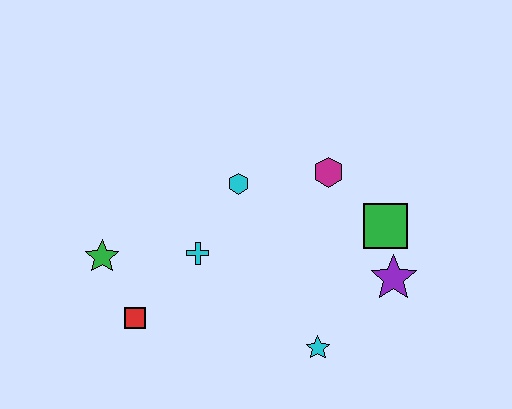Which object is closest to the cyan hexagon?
The cyan cross is closest to the cyan hexagon.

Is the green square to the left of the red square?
No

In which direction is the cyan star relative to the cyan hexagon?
The cyan star is below the cyan hexagon.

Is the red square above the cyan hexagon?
No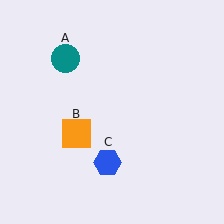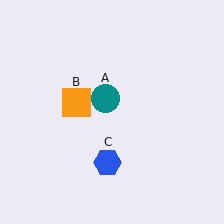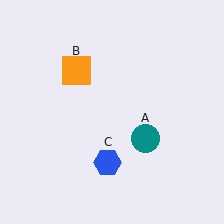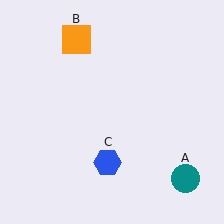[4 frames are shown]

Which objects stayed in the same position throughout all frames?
Blue hexagon (object C) remained stationary.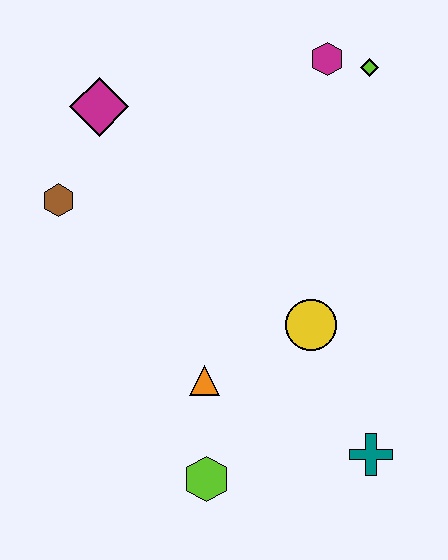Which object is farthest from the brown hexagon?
The teal cross is farthest from the brown hexagon.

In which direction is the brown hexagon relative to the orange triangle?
The brown hexagon is above the orange triangle.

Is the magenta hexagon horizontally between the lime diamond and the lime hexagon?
Yes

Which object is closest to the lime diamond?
The magenta hexagon is closest to the lime diamond.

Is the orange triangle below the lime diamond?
Yes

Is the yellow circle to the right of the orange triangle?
Yes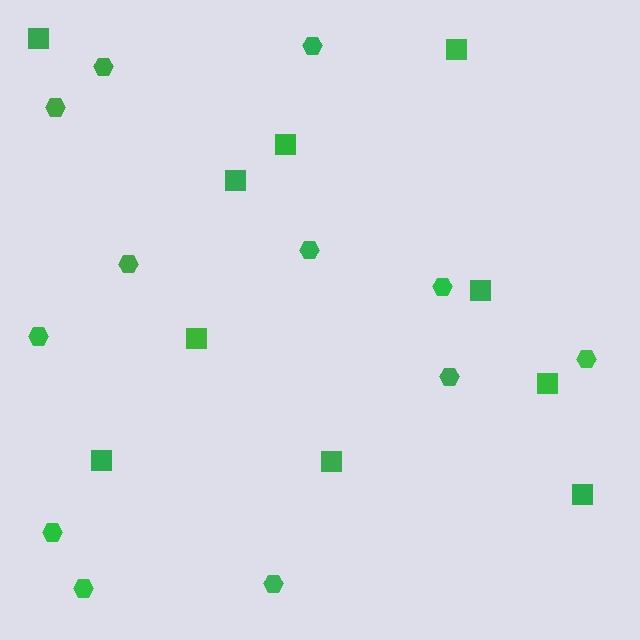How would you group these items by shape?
There are 2 groups: one group of hexagons (12) and one group of squares (10).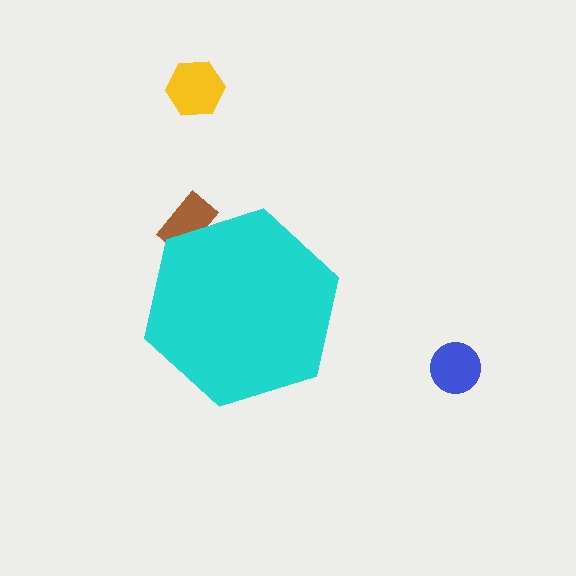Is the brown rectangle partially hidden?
Yes, the brown rectangle is partially hidden behind the cyan hexagon.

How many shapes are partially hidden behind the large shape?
1 shape is partially hidden.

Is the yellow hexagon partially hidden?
No, the yellow hexagon is fully visible.